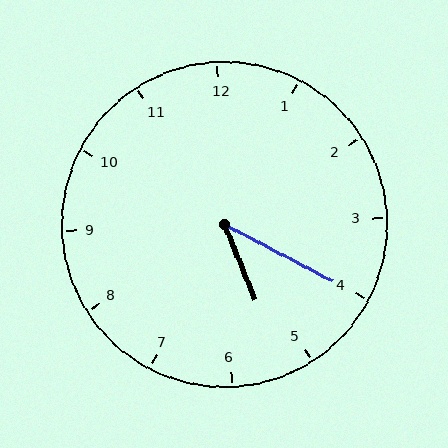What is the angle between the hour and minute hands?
Approximately 40 degrees.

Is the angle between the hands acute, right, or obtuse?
It is acute.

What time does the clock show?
5:20.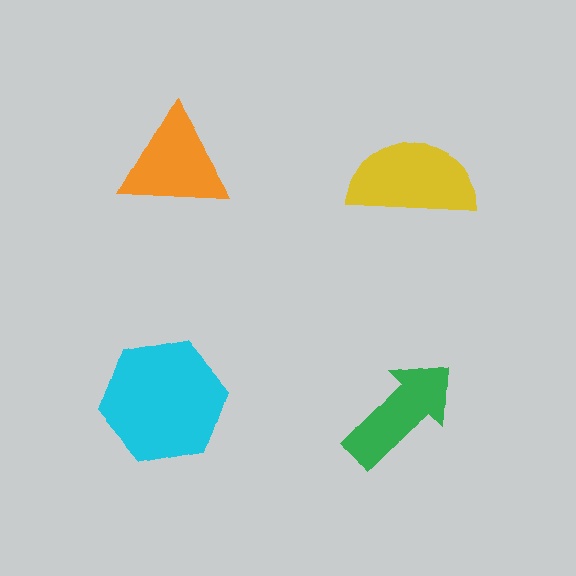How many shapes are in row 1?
2 shapes.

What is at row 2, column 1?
A cyan hexagon.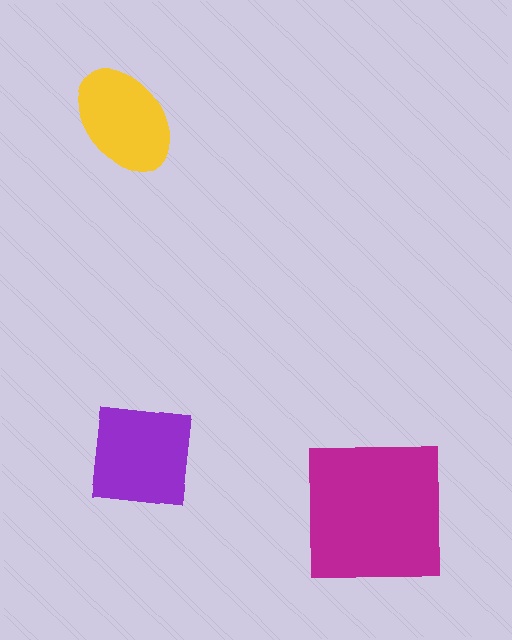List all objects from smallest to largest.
The yellow ellipse, the purple square, the magenta square.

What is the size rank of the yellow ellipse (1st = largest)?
3rd.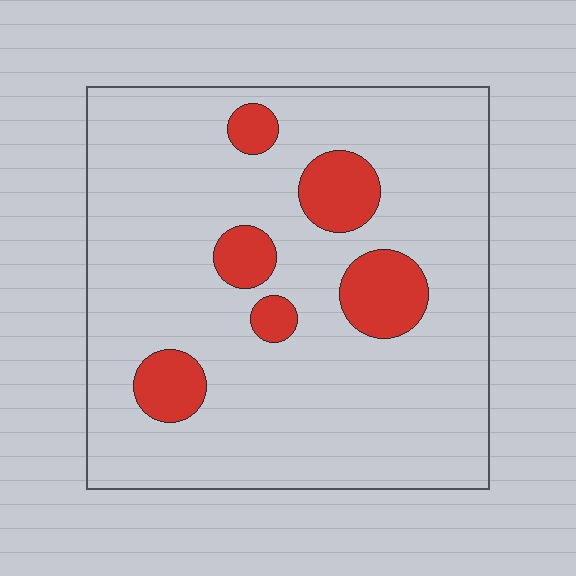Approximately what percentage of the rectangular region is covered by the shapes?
Approximately 15%.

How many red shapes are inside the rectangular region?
6.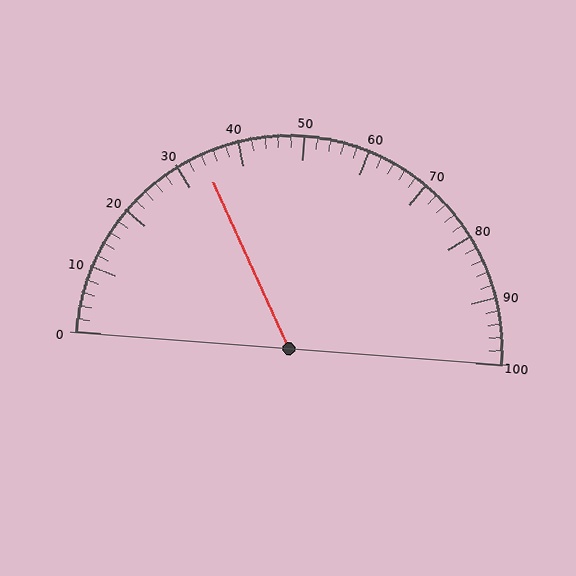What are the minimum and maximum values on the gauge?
The gauge ranges from 0 to 100.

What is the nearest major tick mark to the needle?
The nearest major tick mark is 30.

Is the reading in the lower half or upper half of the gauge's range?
The reading is in the lower half of the range (0 to 100).